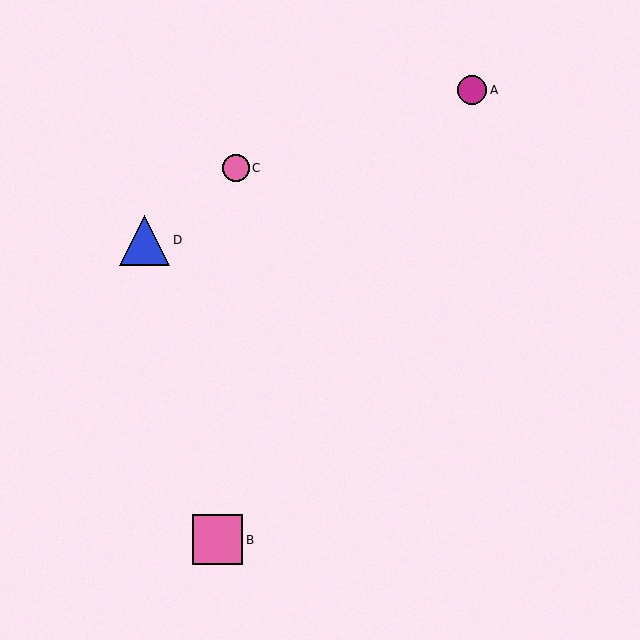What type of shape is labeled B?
Shape B is a pink square.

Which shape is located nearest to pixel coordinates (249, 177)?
The pink circle (labeled C) at (236, 168) is nearest to that location.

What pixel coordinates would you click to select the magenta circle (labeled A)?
Click at (472, 90) to select the magenta circle A.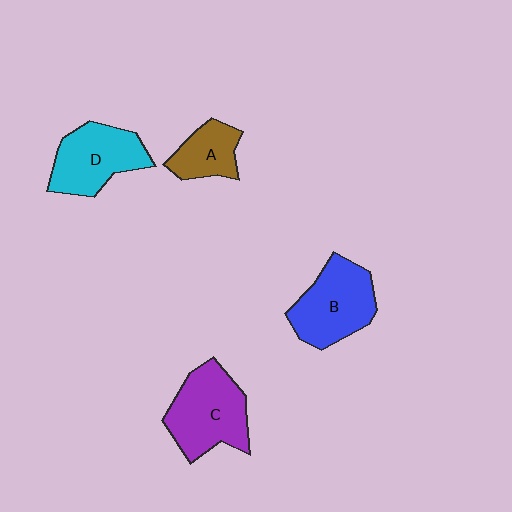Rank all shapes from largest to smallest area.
From largest to smallest: C (purple), B (blue), D (cyan), A (brown).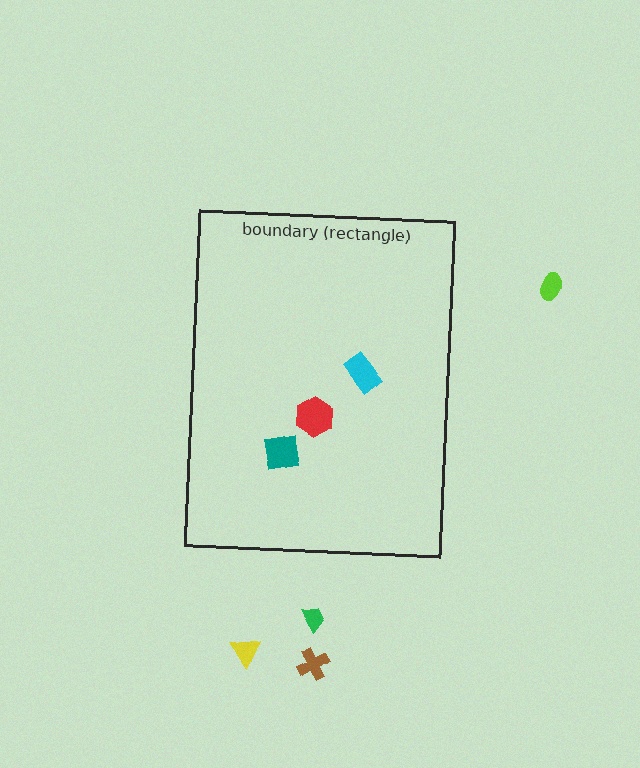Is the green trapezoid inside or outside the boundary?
Outside.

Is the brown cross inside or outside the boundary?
Outside.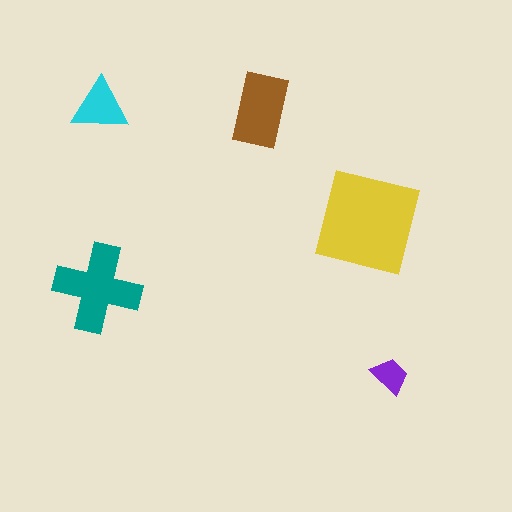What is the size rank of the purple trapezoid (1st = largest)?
5th.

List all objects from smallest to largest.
The purple trapezoid, the cyan triangle, the brown rectangle, the teal cross, the yellow square.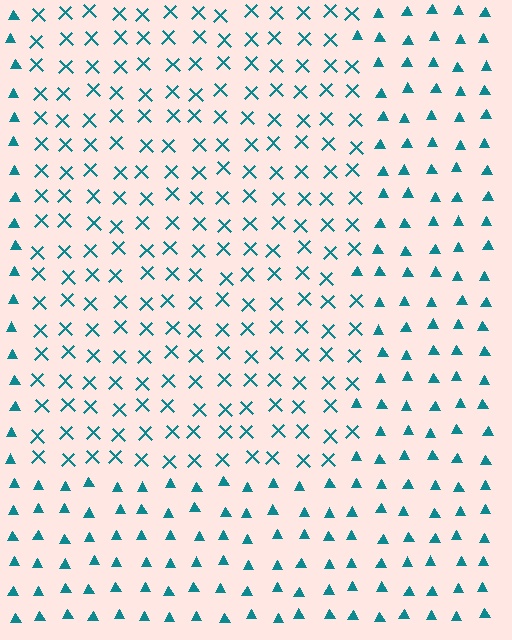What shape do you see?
I see a rectangle.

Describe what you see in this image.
The image is filled with small teal elements arranged in a uniform grid. A rectangle-shaped region contains X marks, while the surrounding area contains triangles. The boundary is defined purely by the change in element shape.